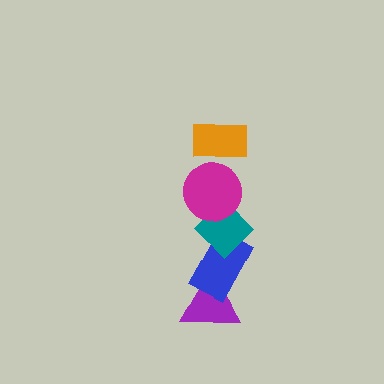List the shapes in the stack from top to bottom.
From top to bottom: the orange rectangle, the magenta circle, the teal diamond, the blue rectangle, the purple triangle.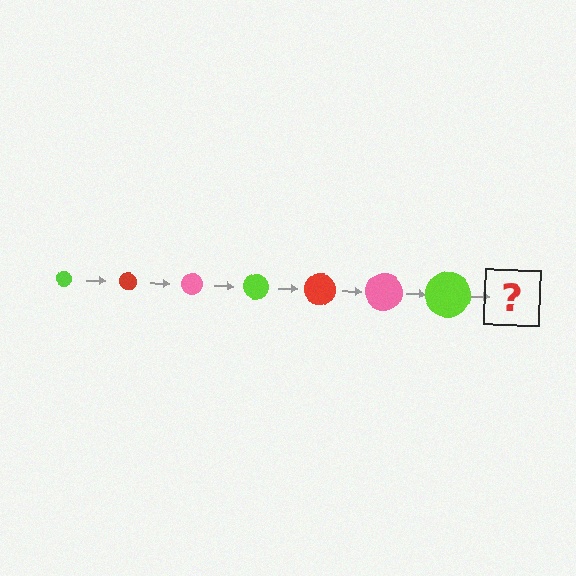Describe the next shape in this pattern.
It should be a red circle, larger than the previous one.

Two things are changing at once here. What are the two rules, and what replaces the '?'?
The two rules are that the circle grows larger each step and the color cycles through lime, red, and pink. The '?' should be a red circle, larger than the previous one.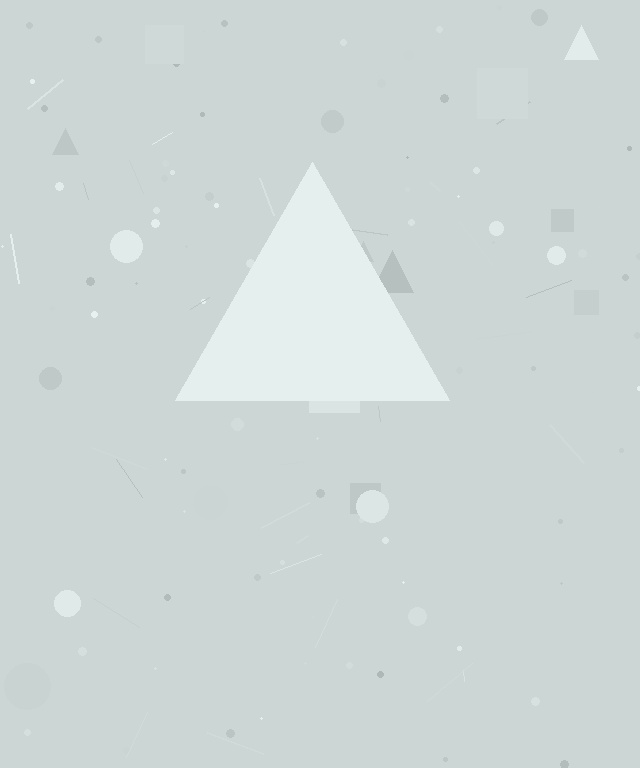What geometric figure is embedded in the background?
A triangle is embedded in the background.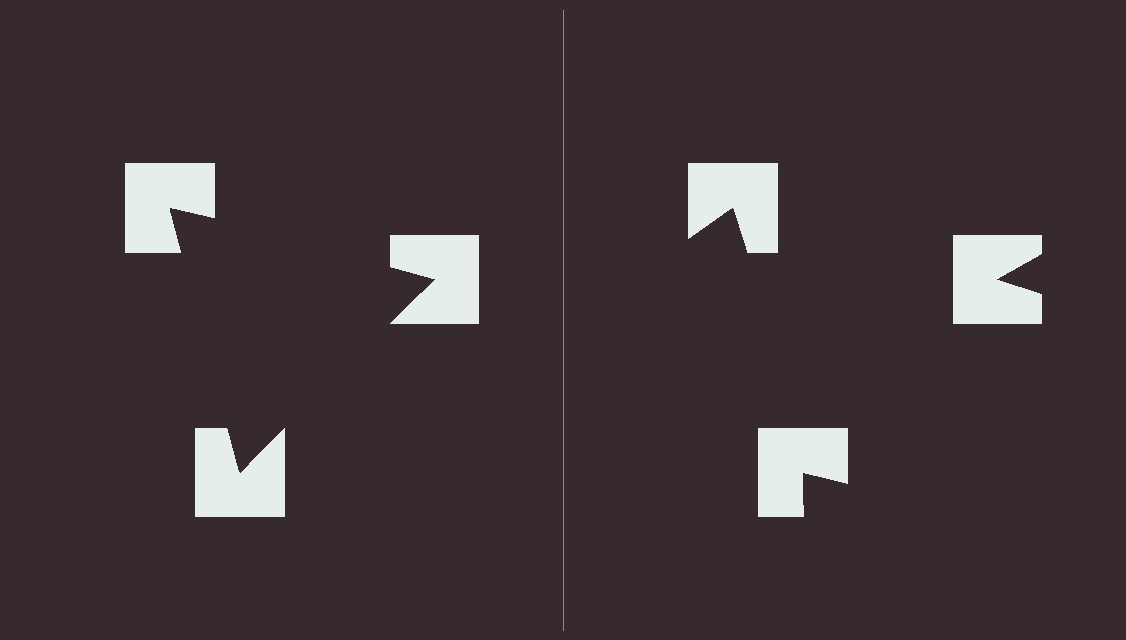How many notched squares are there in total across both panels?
6 — 3 on each side.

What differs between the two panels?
The notched squares are positioned identically on both sides; only the wedge orientations differ. On the left they align to a triangle; on the right they are misaligned.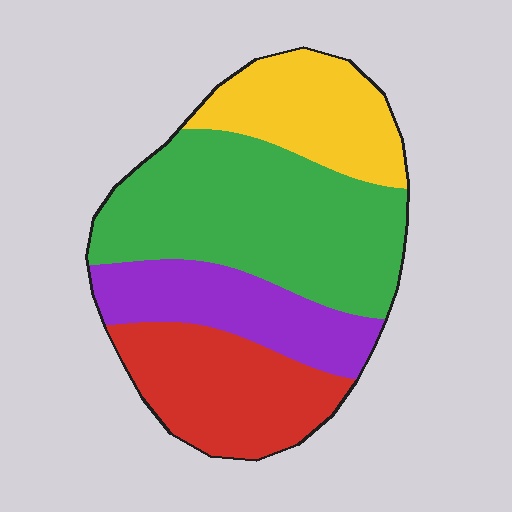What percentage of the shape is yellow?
Yellow takes up between a sixth and a third of the shape.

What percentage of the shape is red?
Red covers 22% of the shape.